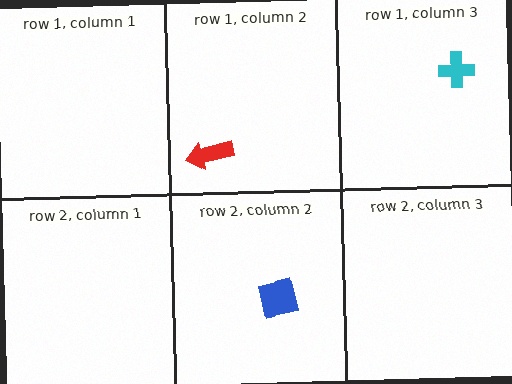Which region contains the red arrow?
The row 1, column 2 region.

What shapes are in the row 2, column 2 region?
The blue square.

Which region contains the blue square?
The row 2, column 2 region.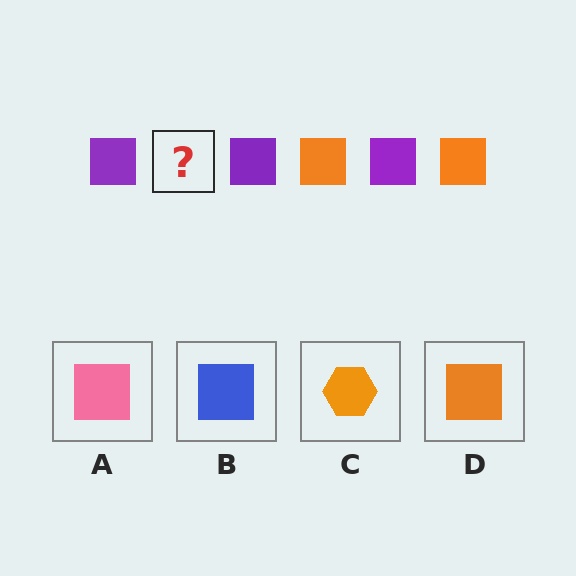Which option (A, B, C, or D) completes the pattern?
D.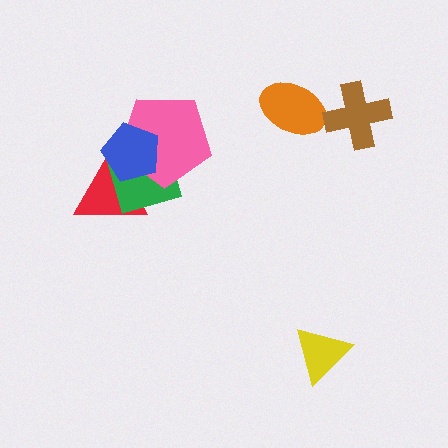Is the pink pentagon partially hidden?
Yes, it is partially covered by another shape.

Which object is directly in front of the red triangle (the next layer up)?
The green diamond is directly in front of the red triangle.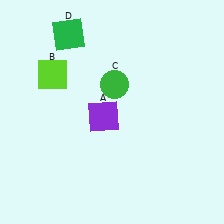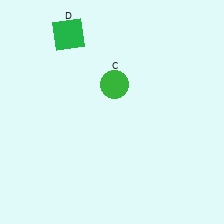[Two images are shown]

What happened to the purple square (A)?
The purple square (A) was removed in Image 2. It was in the bottom-left area of Image 1.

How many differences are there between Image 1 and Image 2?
There are 2 differences between the two images.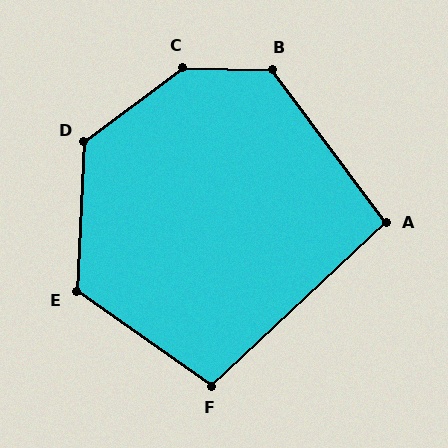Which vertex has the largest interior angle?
C, at approximately 141 degrees.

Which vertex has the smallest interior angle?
A, at approximately 97 degrees.